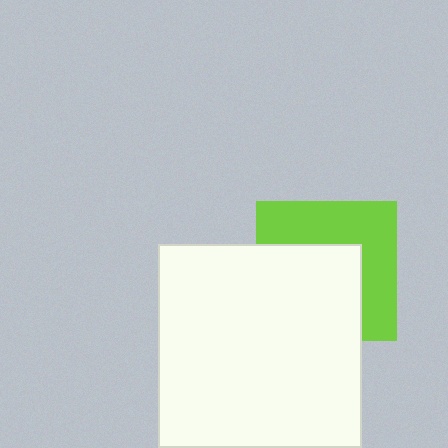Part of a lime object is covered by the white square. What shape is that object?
It is a square.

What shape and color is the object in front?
The object in front is a white square.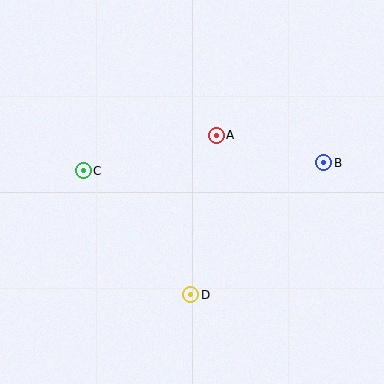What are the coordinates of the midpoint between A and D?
The midpoint between A and D is at (203, 215).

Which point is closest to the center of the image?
Point A at (216, 135) is closest to the center.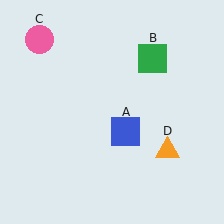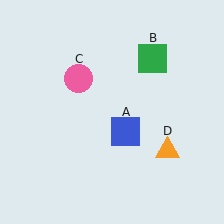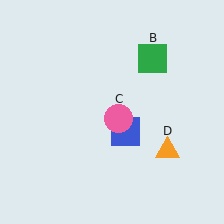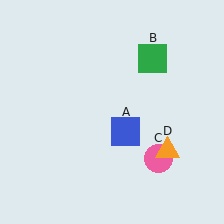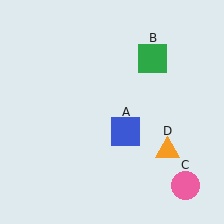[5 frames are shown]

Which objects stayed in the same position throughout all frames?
Blue square (object A) and green square (object B) and orange triangle (object D) remained stationary.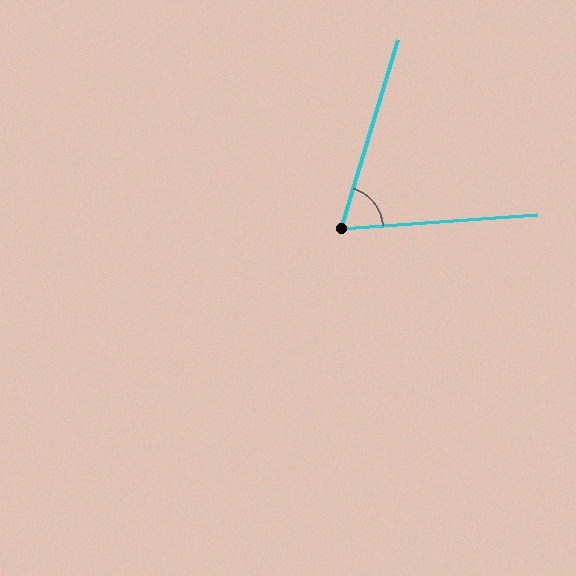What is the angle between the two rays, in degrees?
Approximately 69 degrees.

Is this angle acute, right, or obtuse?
It is acute.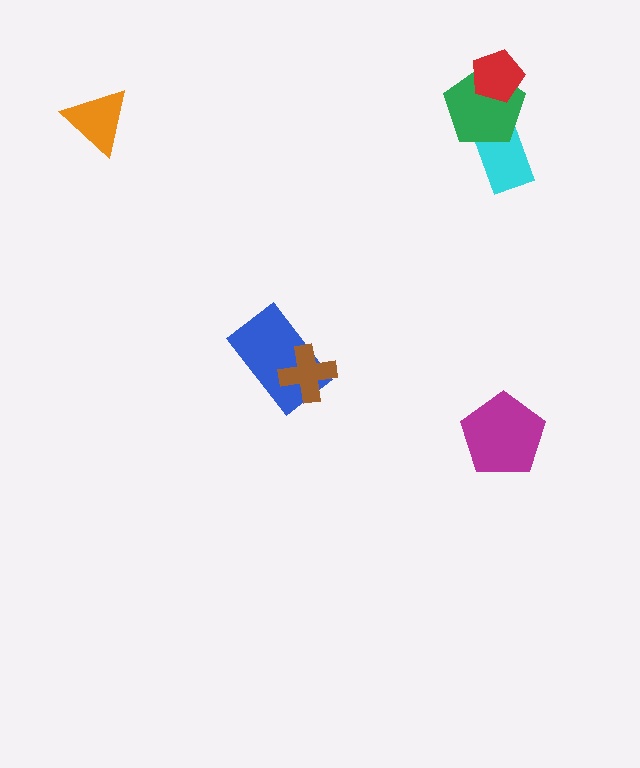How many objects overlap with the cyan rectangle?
1 object overlaps with the cyan rectangle.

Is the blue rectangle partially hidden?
Yes, it is partially covered by another shape.